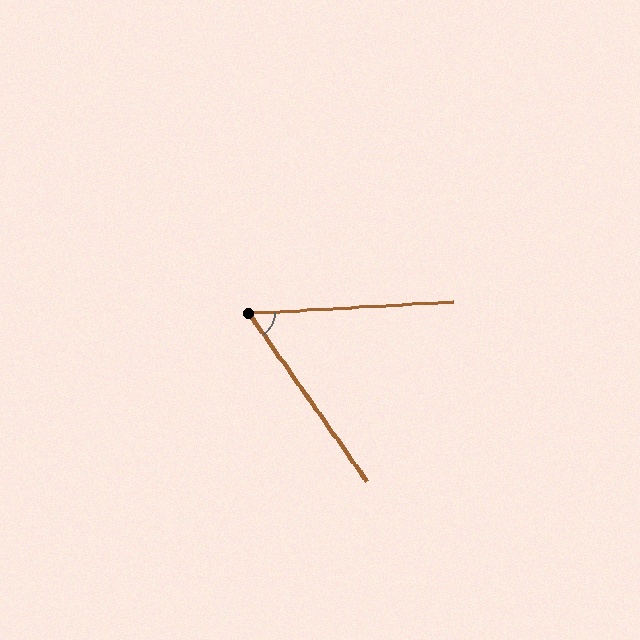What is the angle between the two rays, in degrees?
Approximately 58 degrees.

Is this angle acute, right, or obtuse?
It is acute.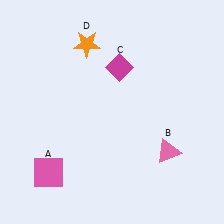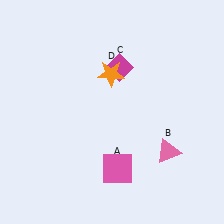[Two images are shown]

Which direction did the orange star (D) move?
The orange star (D) moved down.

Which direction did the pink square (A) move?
The pink square (A) moved right.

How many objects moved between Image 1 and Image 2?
2 objects moved between the two images.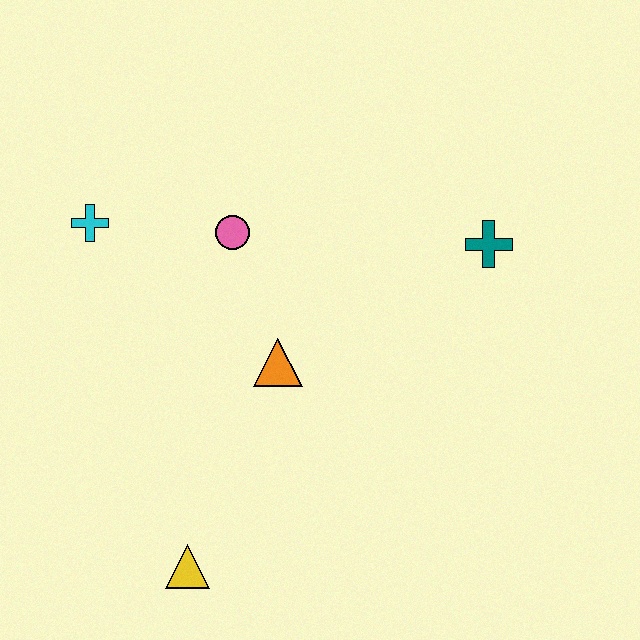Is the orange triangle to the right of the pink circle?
Yes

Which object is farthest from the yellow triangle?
The teal cross is farthest from the yellow triangle.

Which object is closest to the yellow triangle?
The orange triangle is closest to the yellow triangle.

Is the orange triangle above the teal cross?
No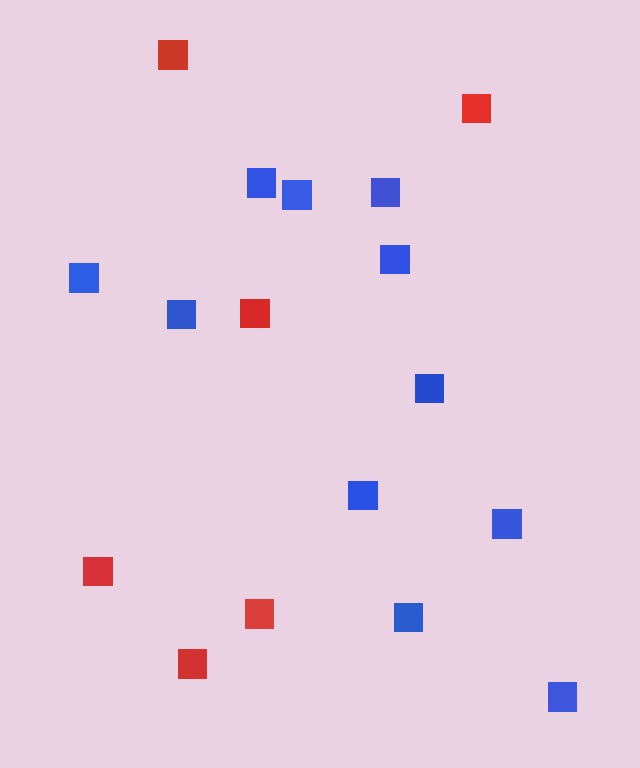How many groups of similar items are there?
There are 2 groups: one group of blue squares (11) and one group of red squares (6).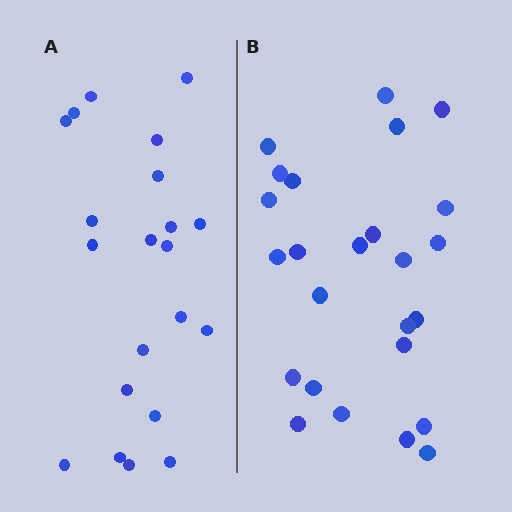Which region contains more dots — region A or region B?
Region B (the right region) has more dots.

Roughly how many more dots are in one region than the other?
Region B has about 4 more dots than region A.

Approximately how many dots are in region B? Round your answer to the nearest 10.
About 20 dots. (The exact count is 25, which rounds to 20.)